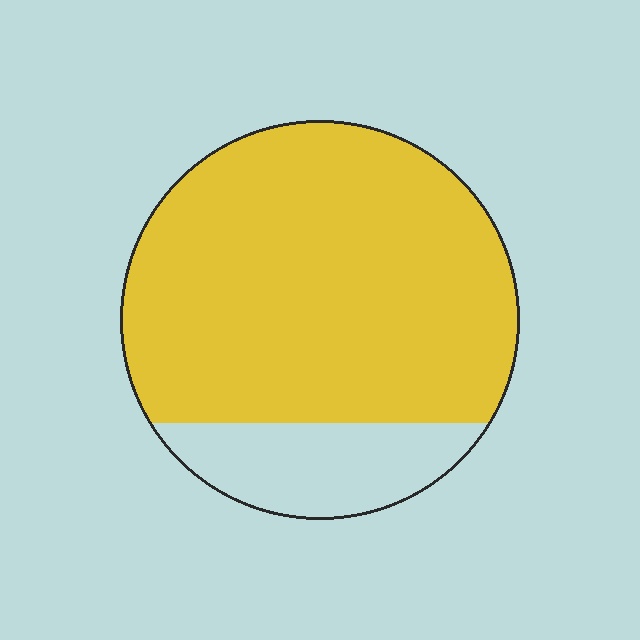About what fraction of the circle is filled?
About four fifths (4/5).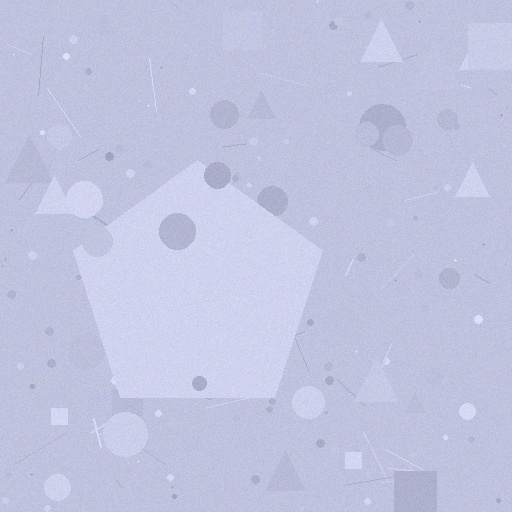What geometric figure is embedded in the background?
A pentagon is embedded in the background.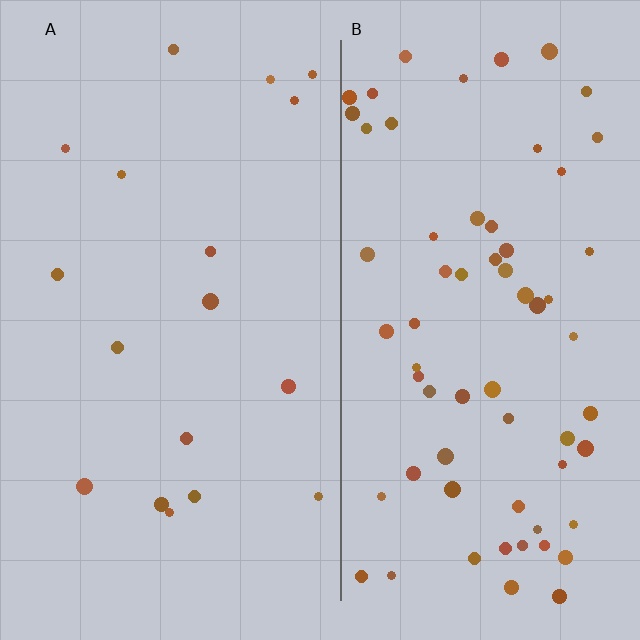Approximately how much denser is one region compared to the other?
Approximately 3.8× — region B over region A.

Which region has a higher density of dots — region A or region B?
B (the right).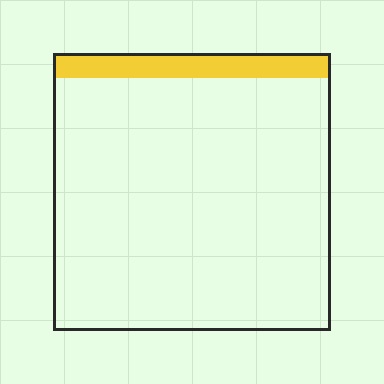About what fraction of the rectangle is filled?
About one tenth (1/10).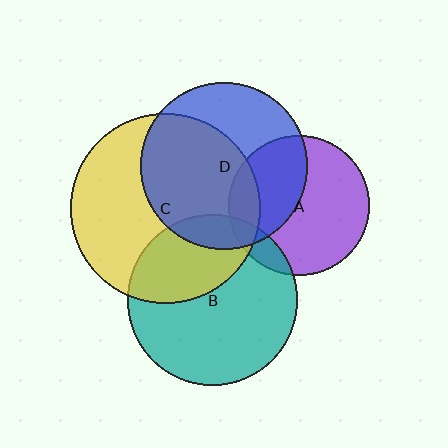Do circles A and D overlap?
Yes.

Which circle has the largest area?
Circle C (yellow).